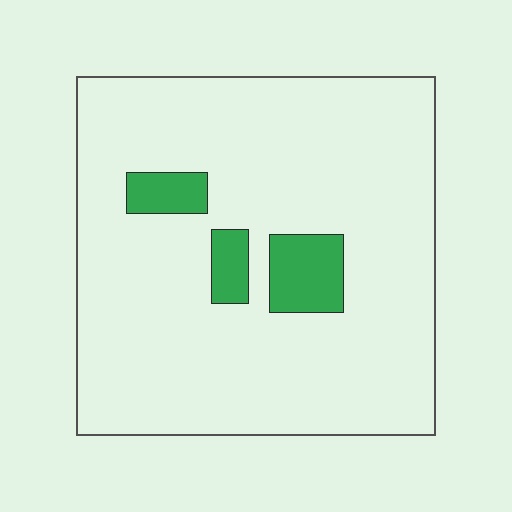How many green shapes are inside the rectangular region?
3.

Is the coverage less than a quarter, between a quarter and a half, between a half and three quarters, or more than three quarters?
Less than a quarter.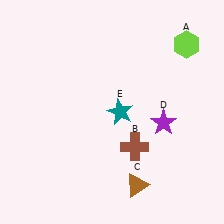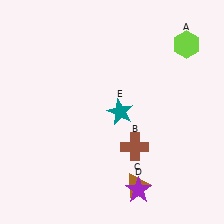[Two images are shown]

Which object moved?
The purple star (D) moved down.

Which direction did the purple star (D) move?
The purple star (D) moved down.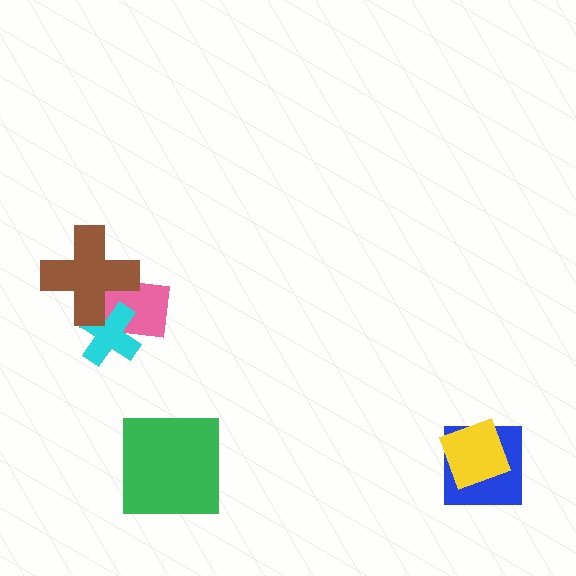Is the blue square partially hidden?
Yes, it is partially covered by another shape.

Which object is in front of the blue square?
The yellow square is in front of the blue square.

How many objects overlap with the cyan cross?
2 objects overlap with the cyan cross.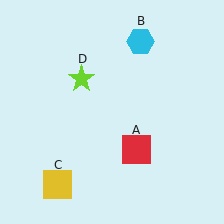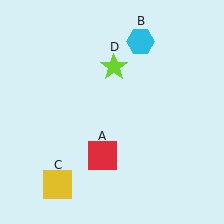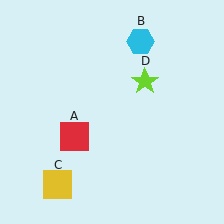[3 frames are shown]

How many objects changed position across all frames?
2 objects changed position: red square (object A), lime star (object D).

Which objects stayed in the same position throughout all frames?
Cyan hexagon (object B) and yellow square (object C) remained stationary.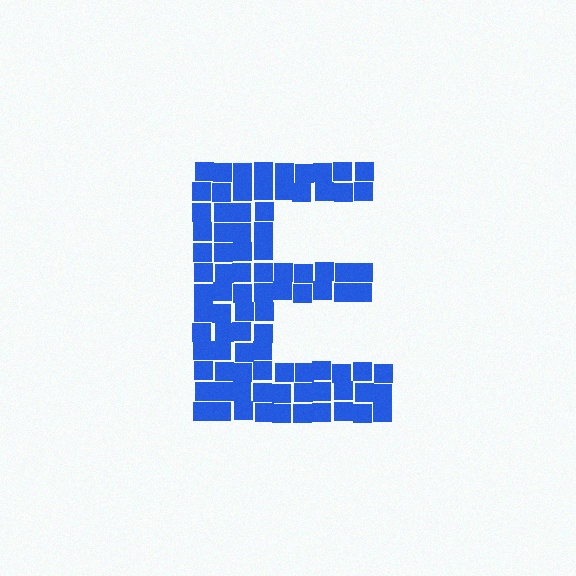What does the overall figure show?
The overall figure shows the letter E.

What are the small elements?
The small elements are squares.